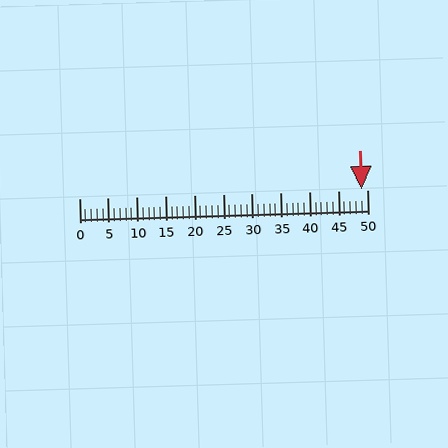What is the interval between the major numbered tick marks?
The major tick marks are spaced 5 units apart.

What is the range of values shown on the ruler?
The ruler shows values from 0 to 50.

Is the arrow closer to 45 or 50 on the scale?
The arrow is closer to 50.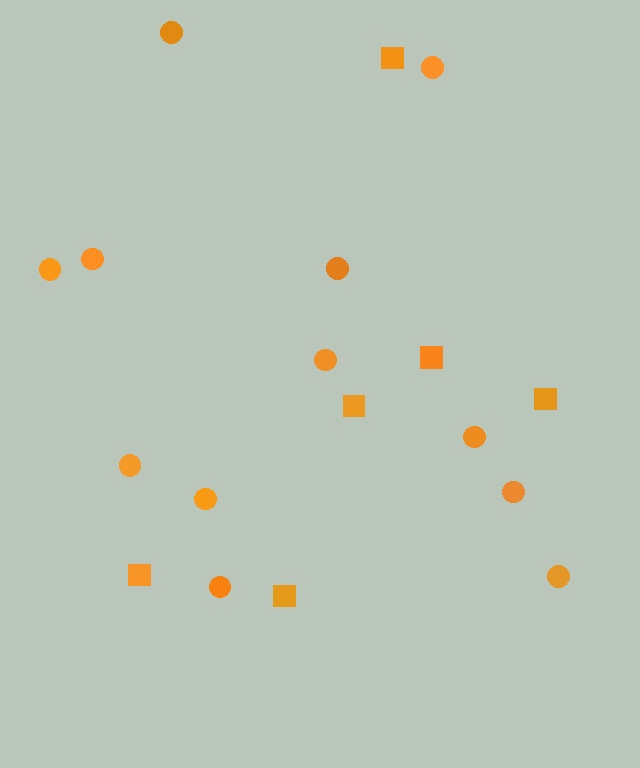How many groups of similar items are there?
There are 2 groups: one group of squares (6) and one group of circles (12).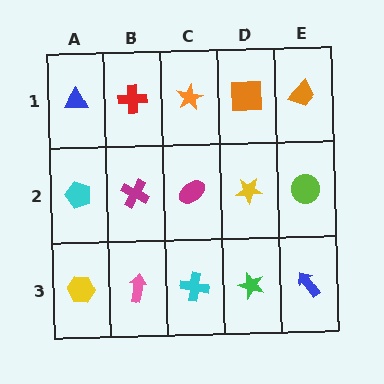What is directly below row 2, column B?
A pink arrow.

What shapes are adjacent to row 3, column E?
A lime circle (row 2, column E), a green star (row 3, column D).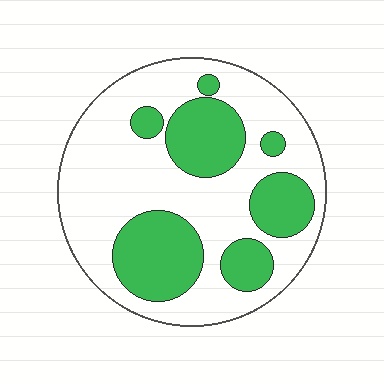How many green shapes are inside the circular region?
7.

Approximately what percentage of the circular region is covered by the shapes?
Approximately 35%.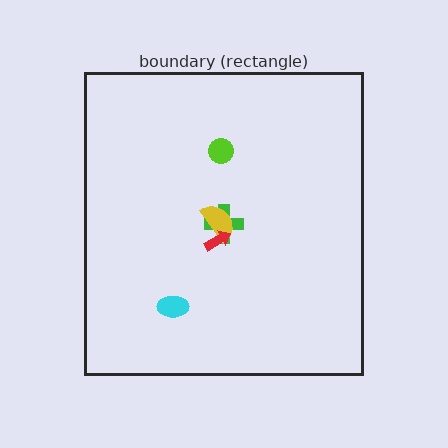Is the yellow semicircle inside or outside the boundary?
Inside.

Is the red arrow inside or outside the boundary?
Inside.